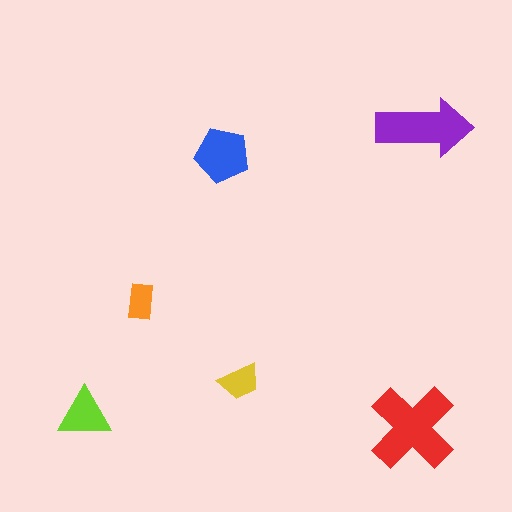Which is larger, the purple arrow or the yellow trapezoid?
The purple arrow.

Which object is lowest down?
The red cross is bottommost.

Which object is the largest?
The red cross.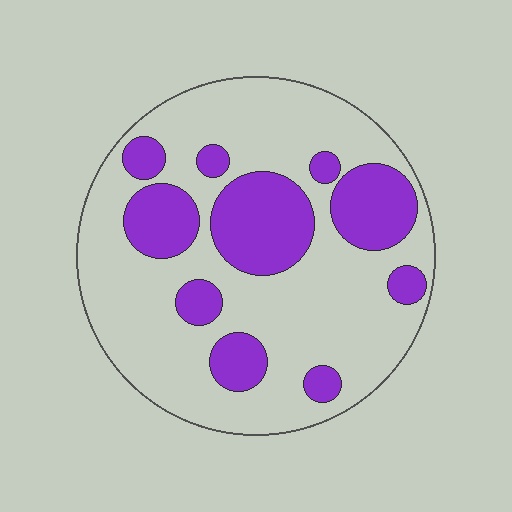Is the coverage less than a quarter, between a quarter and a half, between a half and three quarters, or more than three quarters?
Between a quarter and a half.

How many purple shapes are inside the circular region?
10.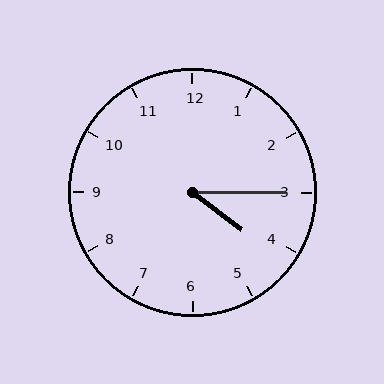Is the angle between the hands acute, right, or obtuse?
It is acute.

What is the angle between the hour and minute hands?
Approximately 38 degrees.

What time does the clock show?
4:15.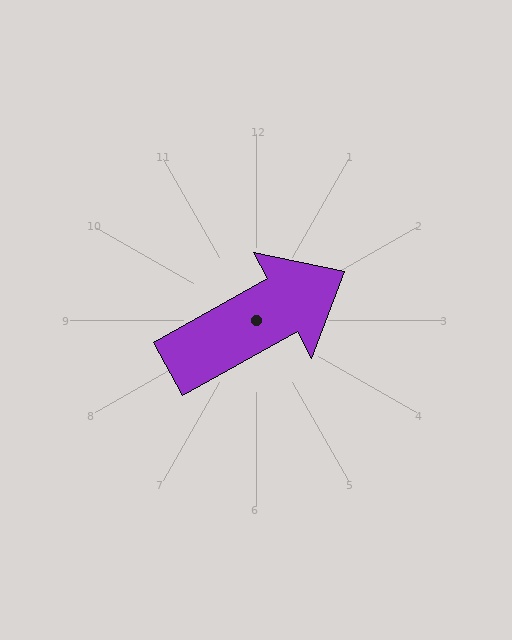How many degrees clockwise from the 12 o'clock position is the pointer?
Approximately 61 degrees.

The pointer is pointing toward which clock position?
Roughly 2 o'clock.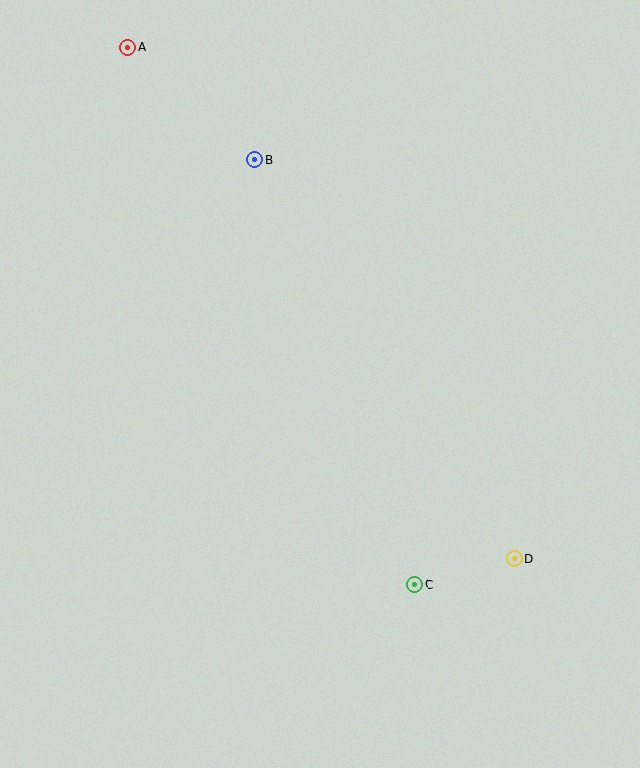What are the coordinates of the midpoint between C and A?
The midpoint between C and A is at (271, 316).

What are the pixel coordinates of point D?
Point D is at (515, 559).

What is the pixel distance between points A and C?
The distance between A and C is 610 pixels.